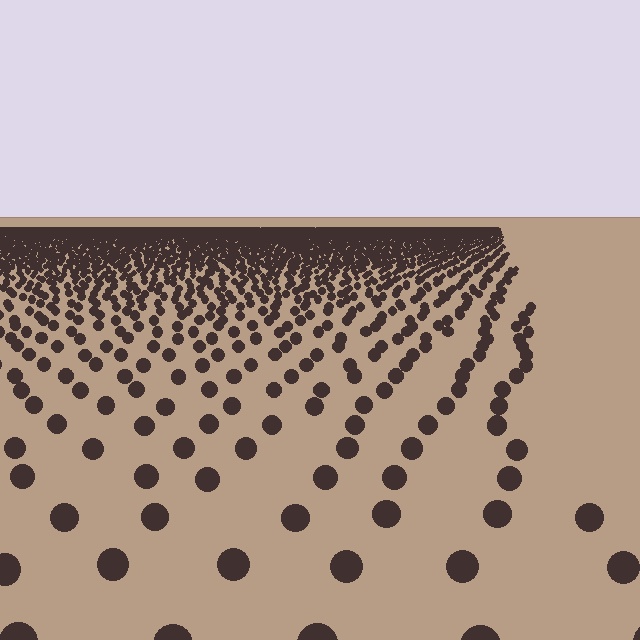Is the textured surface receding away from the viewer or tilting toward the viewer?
The surface is receding away from the viewer. Texture elements get smaller and denser toward the top.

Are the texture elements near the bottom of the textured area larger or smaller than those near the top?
Larger. Near the bottom, elements are closer to the viewer and appear at a bigger on-screen size.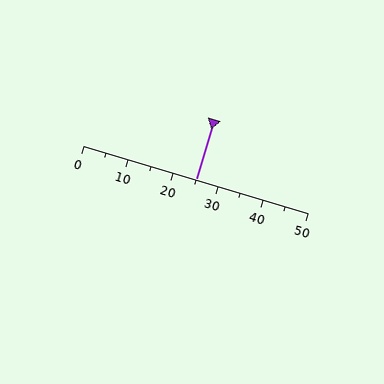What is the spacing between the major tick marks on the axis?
The major ticks are spaced 10 apart.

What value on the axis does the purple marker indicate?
The marker indicates approximately 25.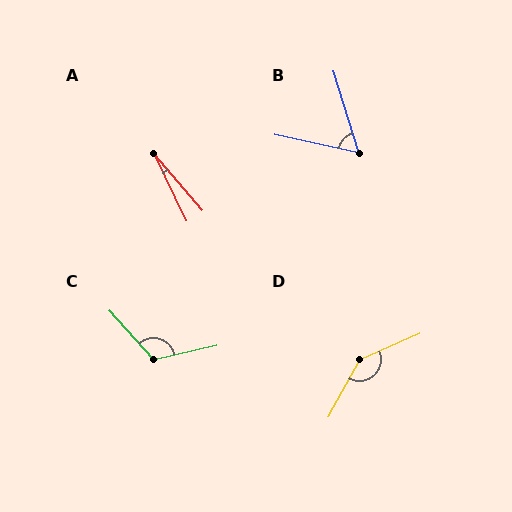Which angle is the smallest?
A, at approximately 16 degrees.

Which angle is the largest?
D, at approximately 142 degrees.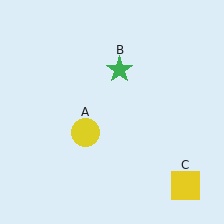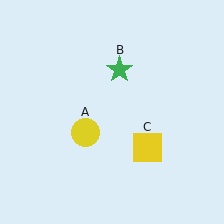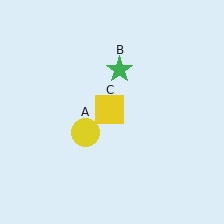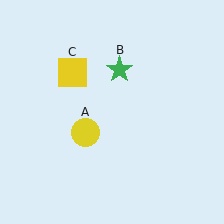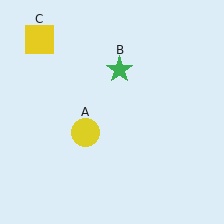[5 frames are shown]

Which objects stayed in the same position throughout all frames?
Yellow circle (object A) and green star (object B) remained stationary.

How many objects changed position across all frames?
1 object changed position: yellow square (object C).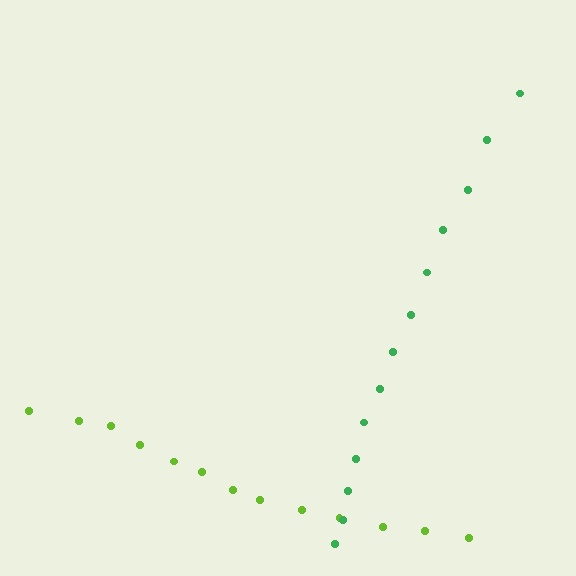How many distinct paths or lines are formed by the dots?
There are 2 distinct paths.